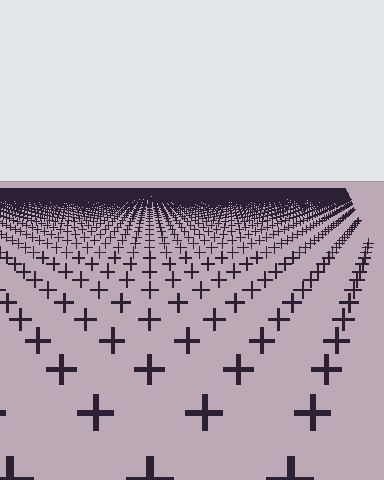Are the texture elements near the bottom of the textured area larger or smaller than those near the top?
Larger. Near the bottom, elements are closer to the viewer and appear at a bigger on-screen size.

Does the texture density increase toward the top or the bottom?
Density increases toward the top.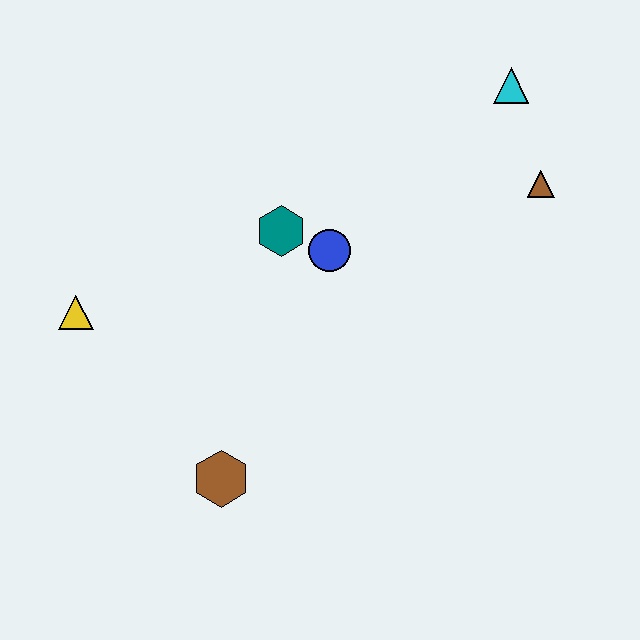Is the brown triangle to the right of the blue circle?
Yes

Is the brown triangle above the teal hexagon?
Yes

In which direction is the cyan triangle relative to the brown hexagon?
The cyan triangle is above the brown hexagon.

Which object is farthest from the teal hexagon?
The cyan triangle is farthest from the teal hexagon.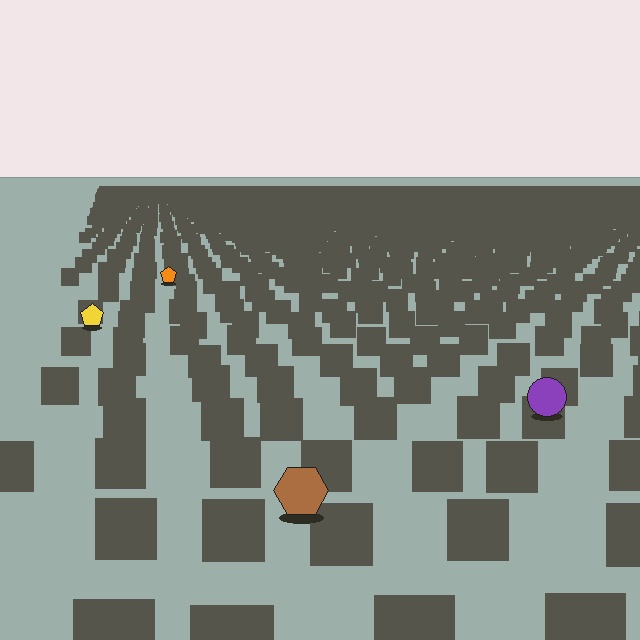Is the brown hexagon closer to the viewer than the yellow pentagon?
Yes. The brown hexagon is closer — you can tell from the texture gradient: the ground texture is coarser near it.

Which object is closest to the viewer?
The brown hexagon is closest. The texture marks near it are larger and more spread out.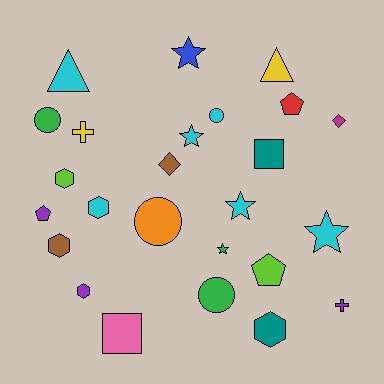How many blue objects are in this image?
There is 1 blue object.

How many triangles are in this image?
There are 2 triangles.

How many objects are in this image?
There are 25 objects.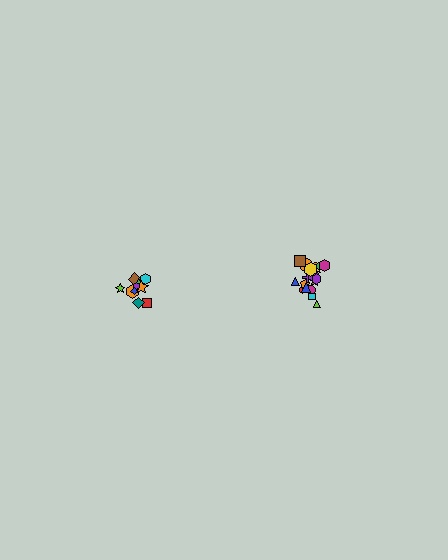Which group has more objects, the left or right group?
The right group.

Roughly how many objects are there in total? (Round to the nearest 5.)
Roughly 30 objects in total.